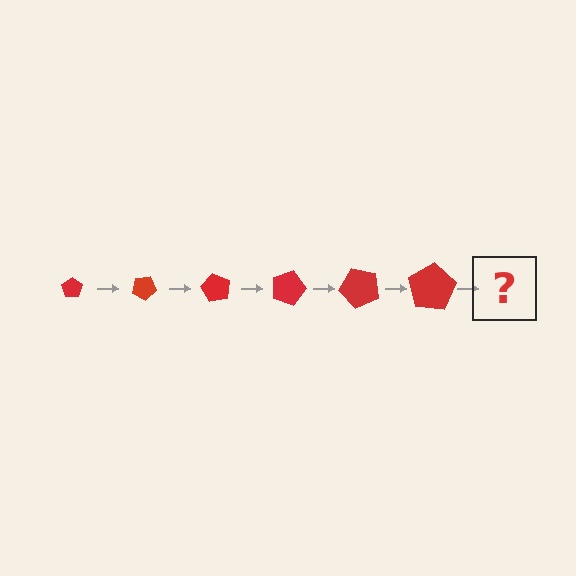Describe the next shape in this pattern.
It should be a pentagon, larger than the previous one and rotated 180 degrees from the start.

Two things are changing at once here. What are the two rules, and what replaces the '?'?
The two rules are that the pentagon grows larger each step and it rotates 30 degrees each step. The '?' should be a pentagon, larger than the previous one and rotated 180 degrees from the start.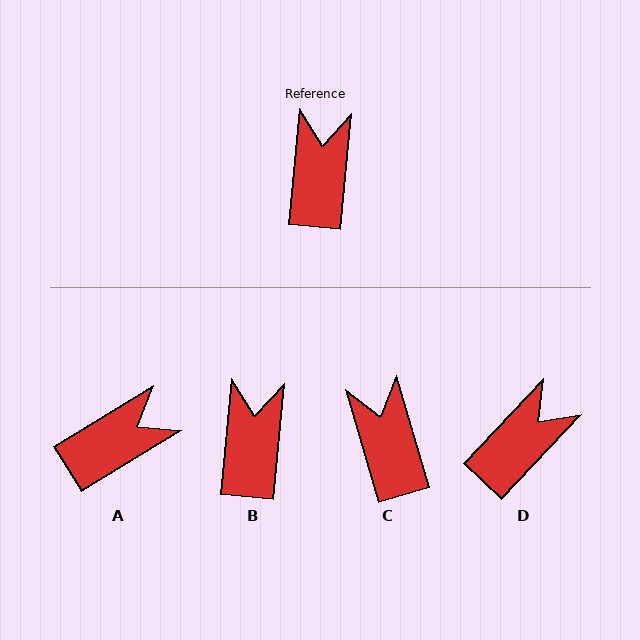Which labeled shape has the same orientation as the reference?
B.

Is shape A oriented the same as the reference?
No, it is off by about 53 degrees.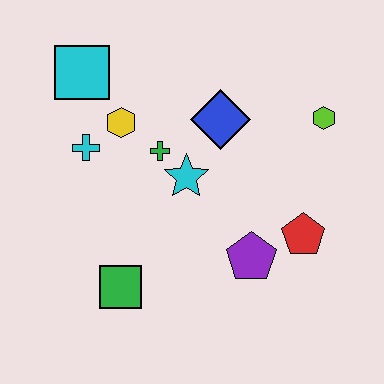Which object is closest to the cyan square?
The yellow hexagon is closest to the cyan square.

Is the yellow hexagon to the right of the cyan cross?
Yes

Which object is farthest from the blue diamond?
The green square is farthest from the blue diamond.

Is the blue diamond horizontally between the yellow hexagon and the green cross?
No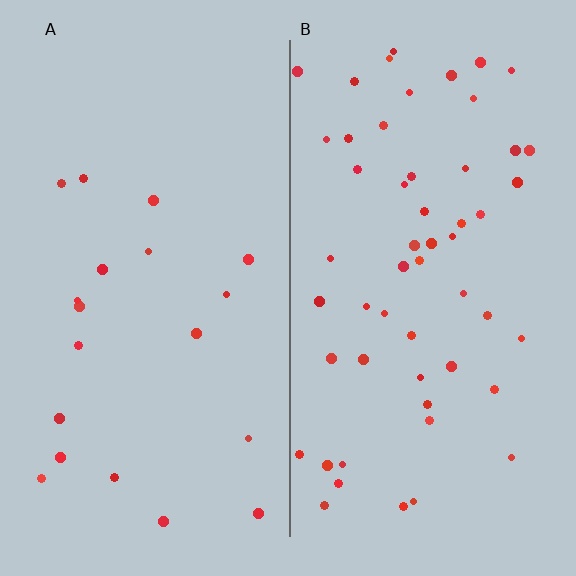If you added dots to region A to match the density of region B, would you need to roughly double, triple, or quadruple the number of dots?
Approximately triple.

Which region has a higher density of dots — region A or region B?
B (the right).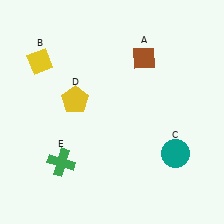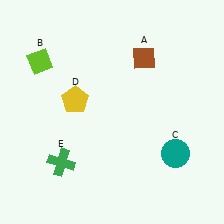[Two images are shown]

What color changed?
The diamond (B) changed from yellow in Image 1 to lime in Image 2.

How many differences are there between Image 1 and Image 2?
There is 1 difference between the two images.